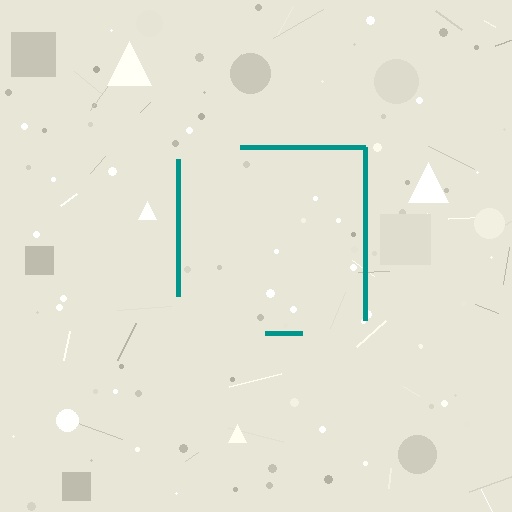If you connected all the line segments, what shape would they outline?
They would outline a square.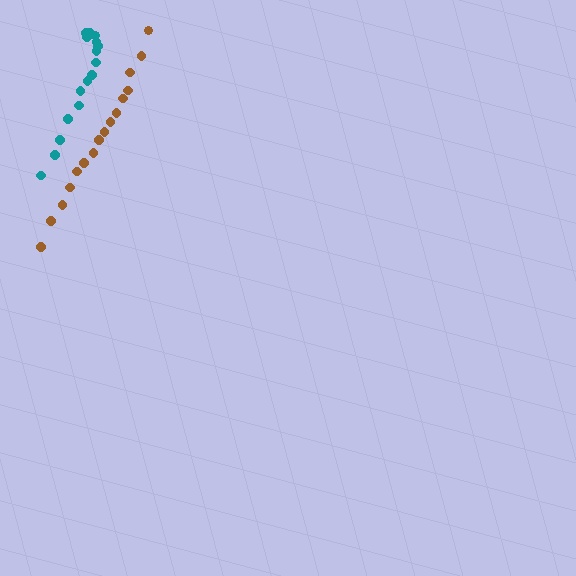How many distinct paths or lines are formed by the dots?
There are 2 distinct paths.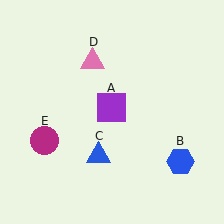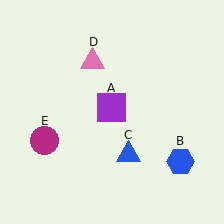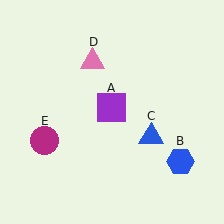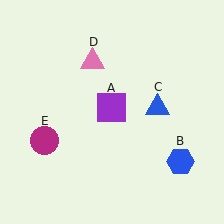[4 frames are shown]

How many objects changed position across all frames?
1 object changed position: blue triangle (object C).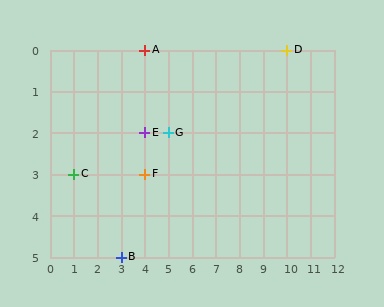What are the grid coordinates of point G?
Point G is at grid coordinates (5, 2).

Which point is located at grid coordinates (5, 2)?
Point G is at (5, 2).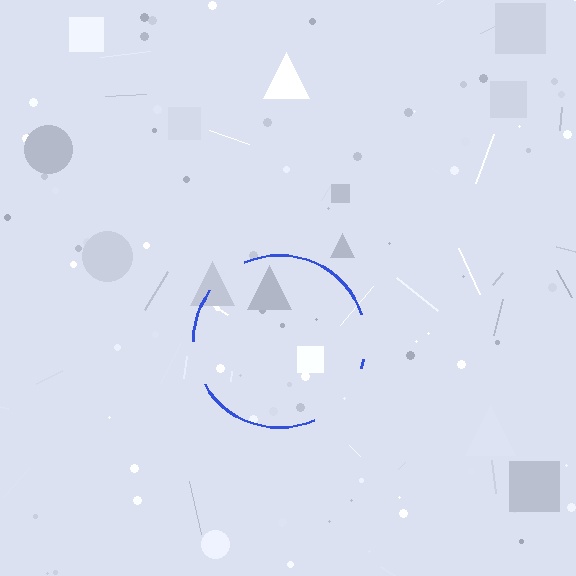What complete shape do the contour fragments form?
The contour fragments form a circle.